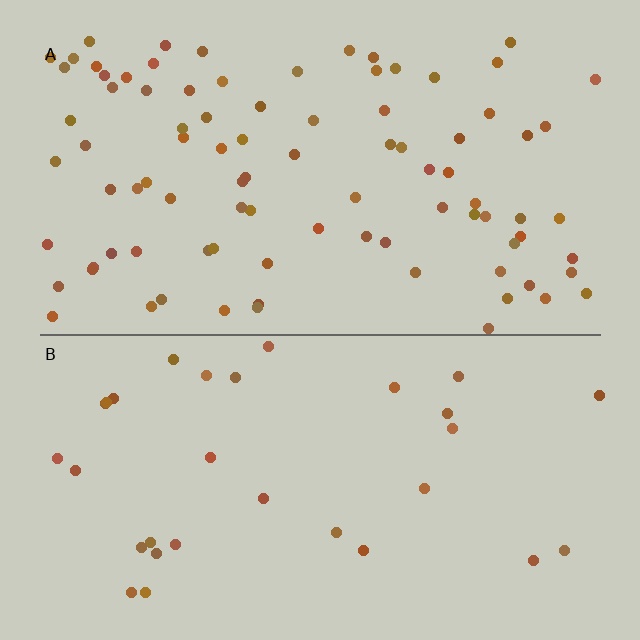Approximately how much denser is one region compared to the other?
Approximately 2.9× — region A over region B.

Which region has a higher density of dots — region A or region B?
A (the top).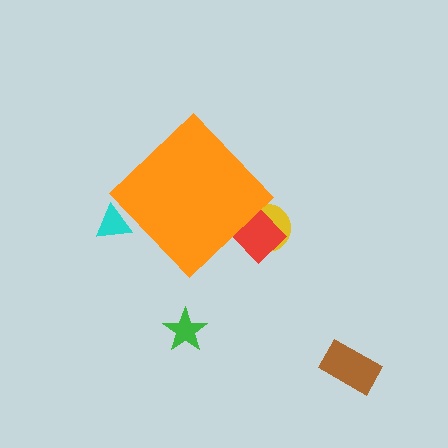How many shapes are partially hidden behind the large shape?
3 shapes are partially hidden.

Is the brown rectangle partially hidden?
No, the brown rectangle is fully visible.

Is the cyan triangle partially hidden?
Yes, the cyan triangle is partially hidden behind the orange diamond.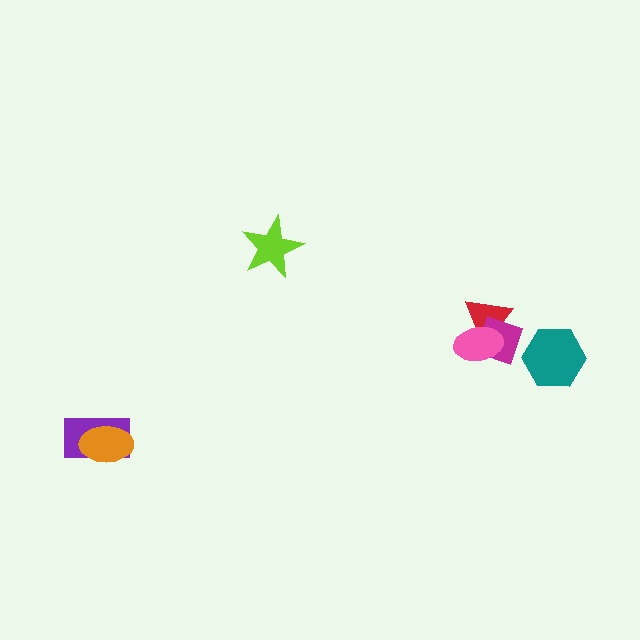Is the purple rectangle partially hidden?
Yes, it is partially covered by another shape.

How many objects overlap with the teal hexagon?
0 objects overlap with the teal hexagon.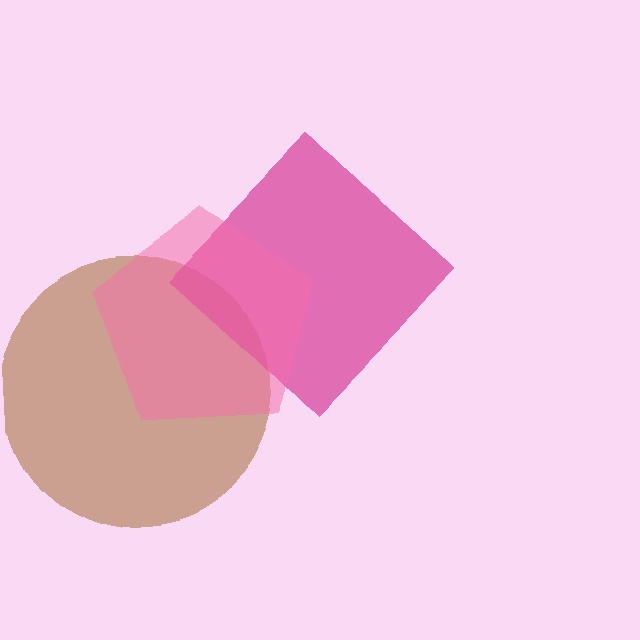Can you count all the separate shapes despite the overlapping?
Yes, there are 3 separate shapes.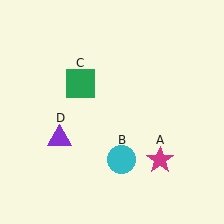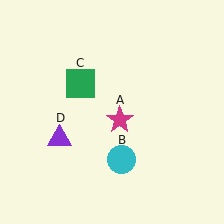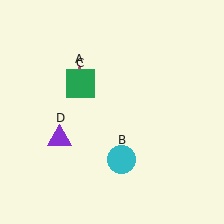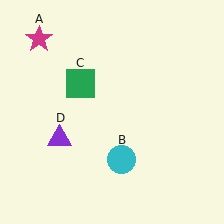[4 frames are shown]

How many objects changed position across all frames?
1 object changed position: magenta star (object A).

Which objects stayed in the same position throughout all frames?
Cyan circle (object B) and green square (object C) and purple triangle (object D) remained stationary.